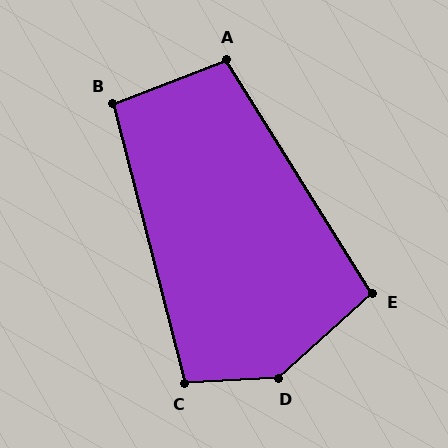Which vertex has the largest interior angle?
D, at approximately 141 degrees.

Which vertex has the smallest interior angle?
B, at approximately 97 degrees.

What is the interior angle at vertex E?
Approximately 100 degrees (obtuse).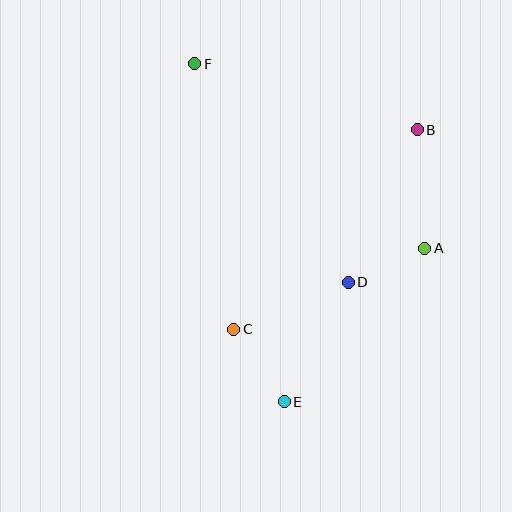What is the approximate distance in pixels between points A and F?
The distance between A and F is approximately 295 pixels.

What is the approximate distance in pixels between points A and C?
The distance between A and C is approximately 207 pixels.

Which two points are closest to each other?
Points A and D are closest to each other.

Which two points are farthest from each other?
Points E and F are farthest from each other.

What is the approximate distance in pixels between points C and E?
The distance between C and E is approximately 88 pixels.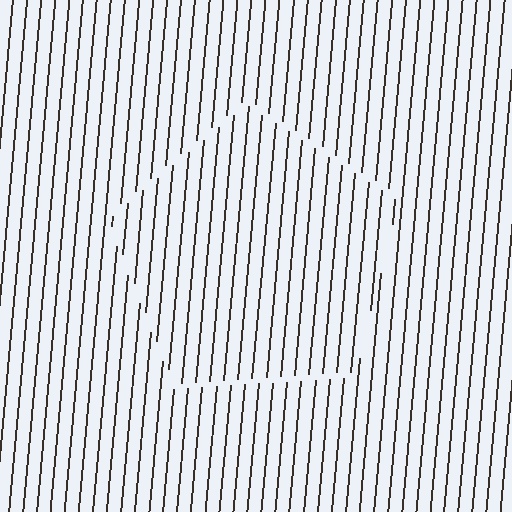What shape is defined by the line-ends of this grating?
An illusory pentagon. The interior of the shape contains the same grating, shifted by half a period — the contour is defined by the phase discontinuity where line-ends from the inner and outer gratings abut.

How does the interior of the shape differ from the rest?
The interior of the shape contains the same grating, shifted by half a period — the contour is defined by the phase discontinuity where line-ends from the inner and outer gratings abut.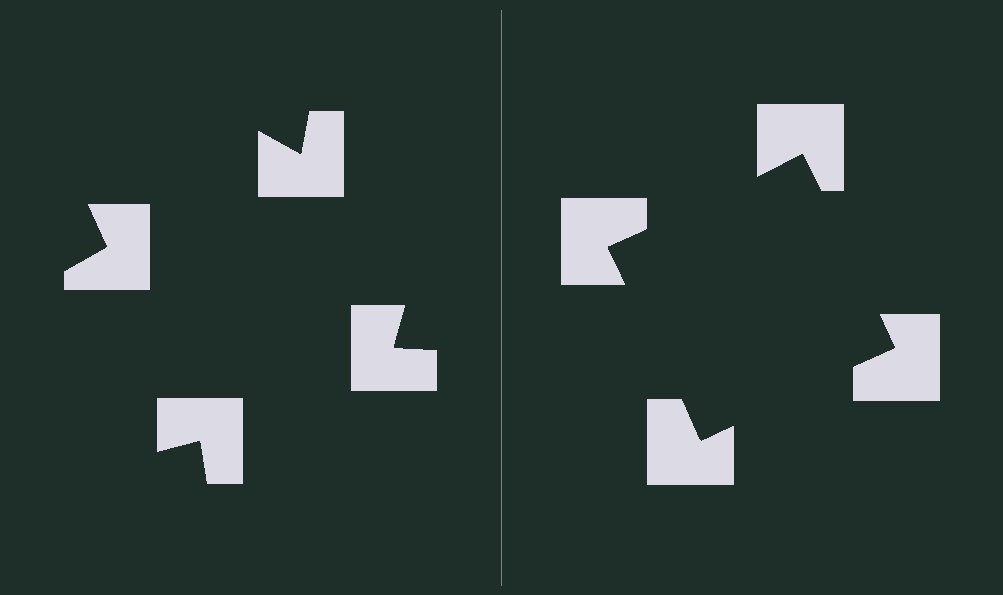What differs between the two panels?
The notched squares are positioned identically on both sides; only the wedge orientations differ. On the right they align to a square; on the left they are misaligned.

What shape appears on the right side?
An illusory square.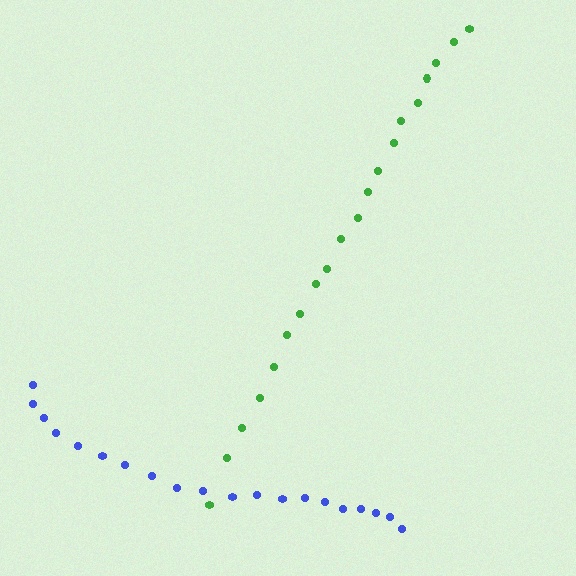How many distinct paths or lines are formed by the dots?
There are 2 distinct paths.